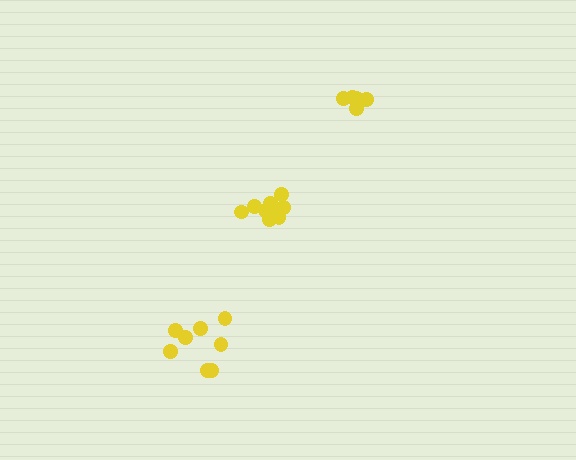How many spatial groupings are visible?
There are 3 spatial groupings.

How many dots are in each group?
Group 1: 5 dots, Group 2: 8 dots, Group 3: 9 dots (22 total).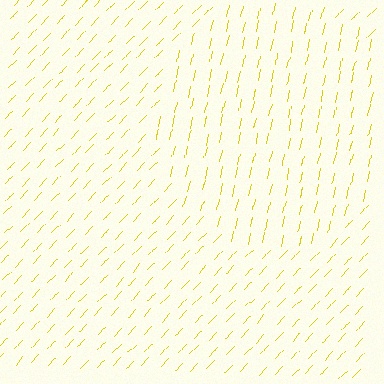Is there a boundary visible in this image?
Yes, there is a texture boundary formed by a change in line orientation.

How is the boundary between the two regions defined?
The boundary is defined purely by a change in line orientation (approximately 30 degrees difference). All lines are the same color and thickness.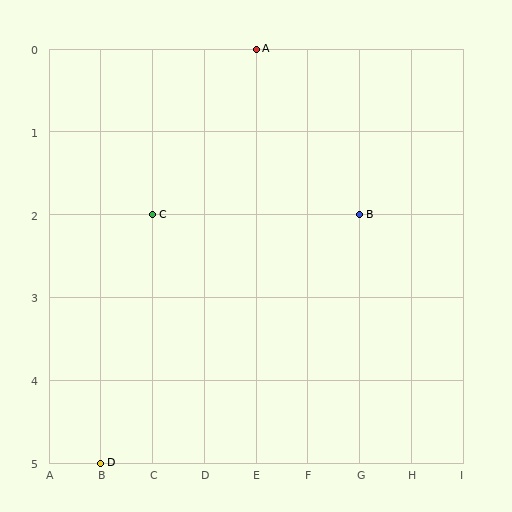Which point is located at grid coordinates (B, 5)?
Point D is at (B, 5).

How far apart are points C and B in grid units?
Points C and B are 4 columns apart.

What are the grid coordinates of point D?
Point D is at grid coordinates (B, 5).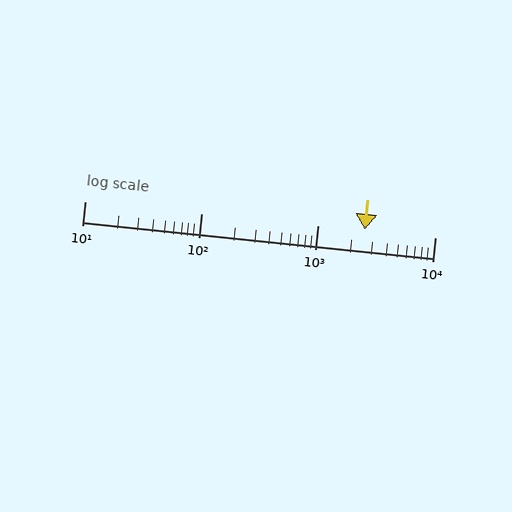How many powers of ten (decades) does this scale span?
The scale spans 3 decades, from 10 to 10000.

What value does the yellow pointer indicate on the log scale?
The pointer indicates approximately 2500.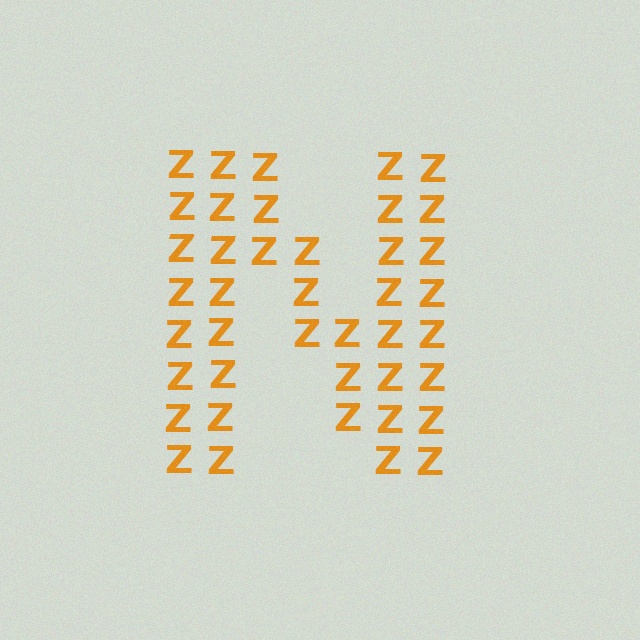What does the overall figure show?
The overall figure shows the letter N.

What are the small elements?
The small elements are letter Z's.